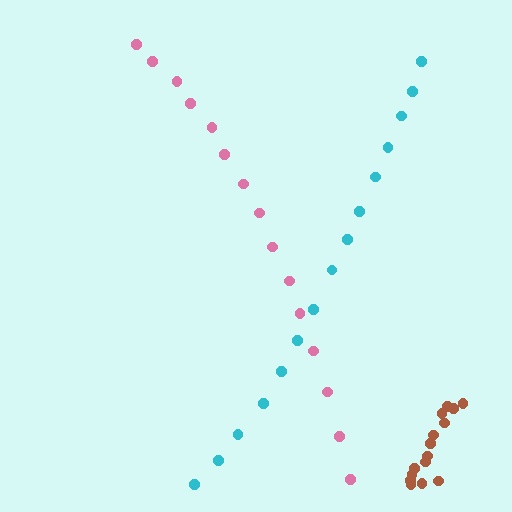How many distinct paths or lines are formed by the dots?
There are 3 distinct paths.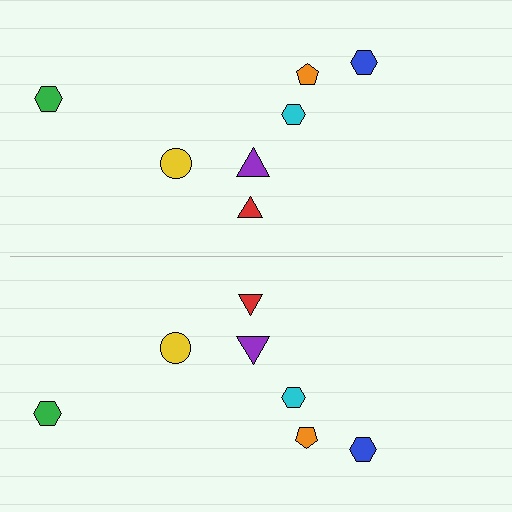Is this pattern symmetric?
Yes, this pattern has bilateral (reflection) symmetry.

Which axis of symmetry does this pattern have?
The pattern has a horizontal axis of symmetry running through the center of the image.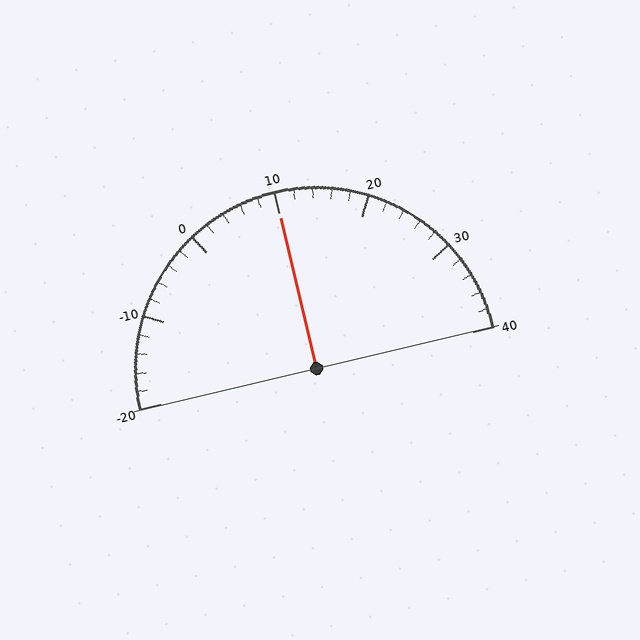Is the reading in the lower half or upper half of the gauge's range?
The reading is in the upper half of the range (-20 to 40).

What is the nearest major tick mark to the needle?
The nearest major tick mark is 10.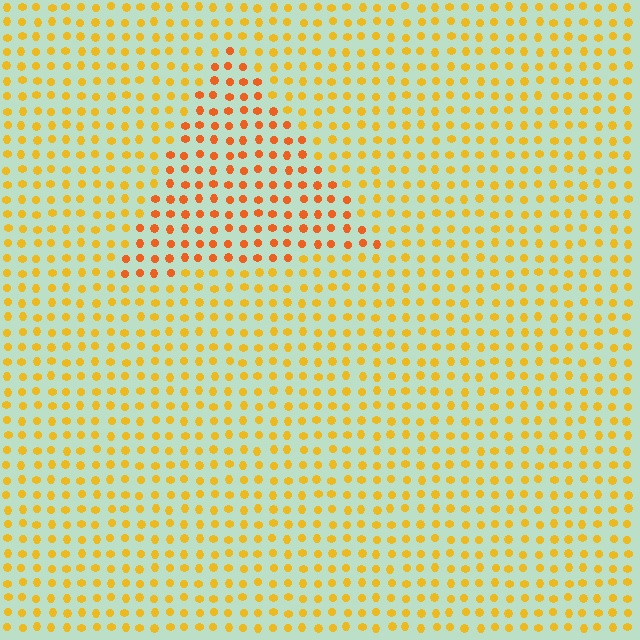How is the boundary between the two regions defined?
The boundary is defined purely by a slight shift in hue (about 26 degrees). Spacing, size, and orientation are identical on both sides.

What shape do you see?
I see a triangle.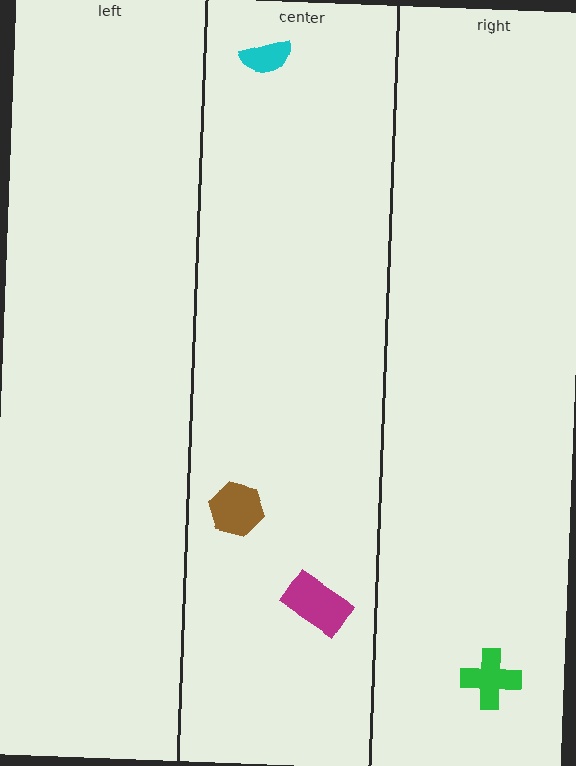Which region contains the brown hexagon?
The center region.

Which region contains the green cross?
The right region.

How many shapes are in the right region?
1.